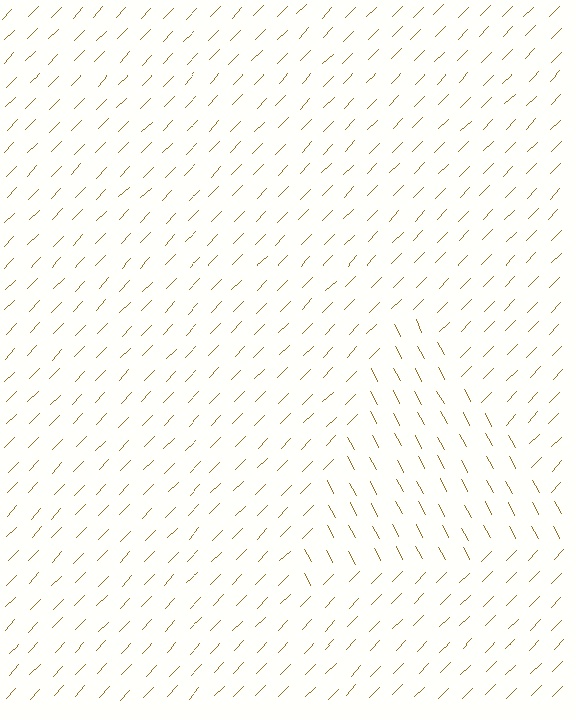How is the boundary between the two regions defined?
The boundary is defined purely by a change in line orientation (approximately 72 degrees difference). All lines are the same color and thickness.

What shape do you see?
I see a triangle.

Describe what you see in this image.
The image is filled with small brown line segments. A triangle region in the image has lines oriented differently from the surrounding lines, creating a visible texture boundary.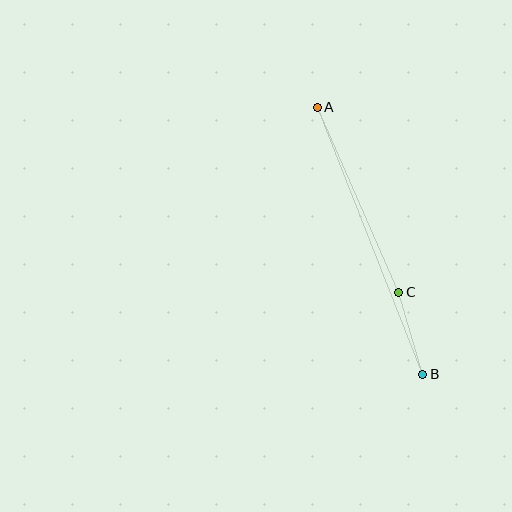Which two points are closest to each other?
Points B and C are closest to each other.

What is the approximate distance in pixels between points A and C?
The distance between A and C is approximately 202 pixels.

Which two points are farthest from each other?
Points A and B are farthest from each other.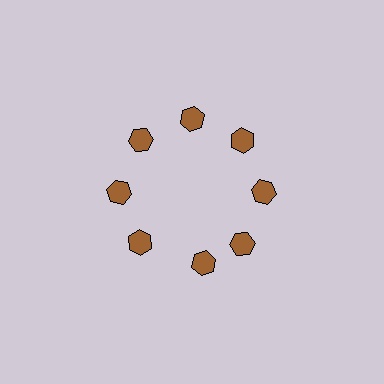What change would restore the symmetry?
The symmetry would be restored by rotating it back into even spacing with its neighbors so that all 8 hexagons sit at equal angles and equal distance from the center.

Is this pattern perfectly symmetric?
No. The 8 brown hexagons are arranged in a ring, but one element near the 6 o'clock position is rotated out of alignment along the ring, breaking the 8-fold rotational symmetry.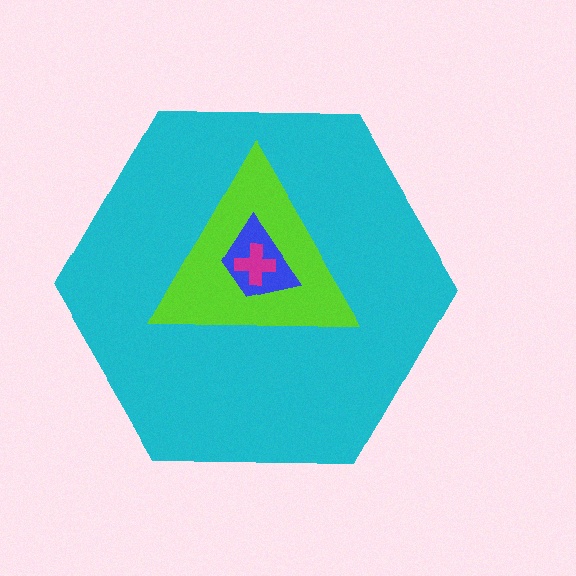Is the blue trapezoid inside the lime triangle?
Yes.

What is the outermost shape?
The cyan hexagon.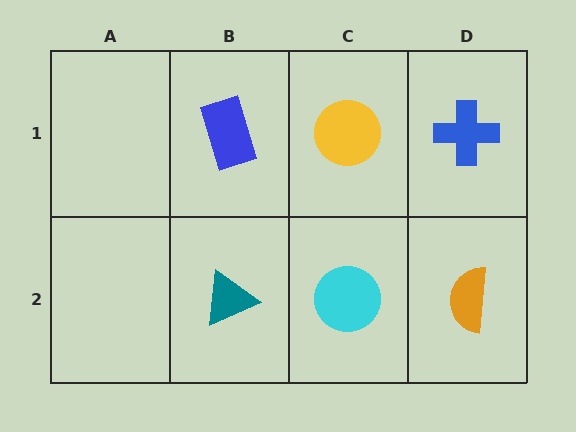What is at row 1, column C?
A yellow circle.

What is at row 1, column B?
A blue rectangle.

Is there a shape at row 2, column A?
No, that cell is empty.